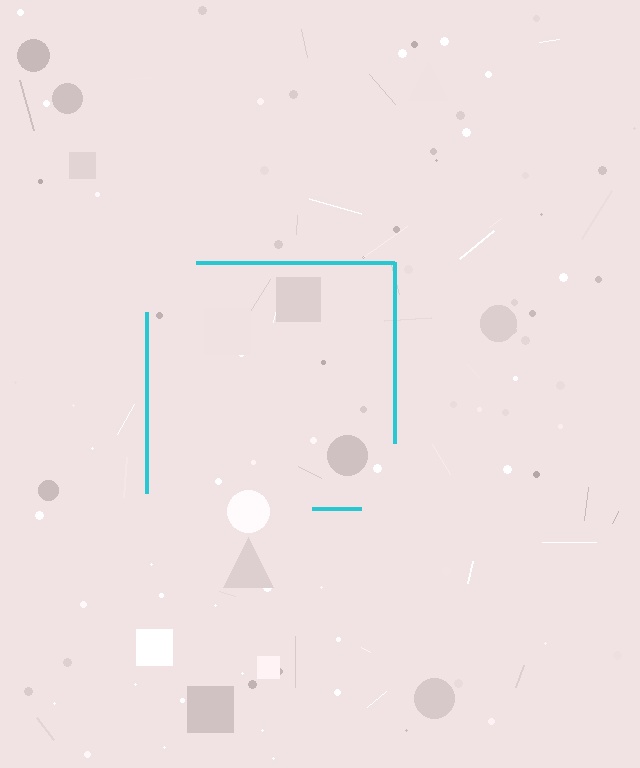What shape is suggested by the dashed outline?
The dashed outline suggests a square.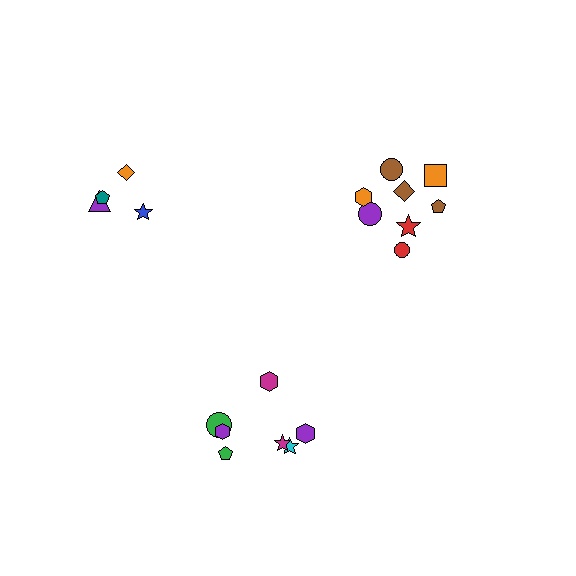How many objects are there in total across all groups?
There are 19 objects.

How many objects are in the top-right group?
There are 8 objects.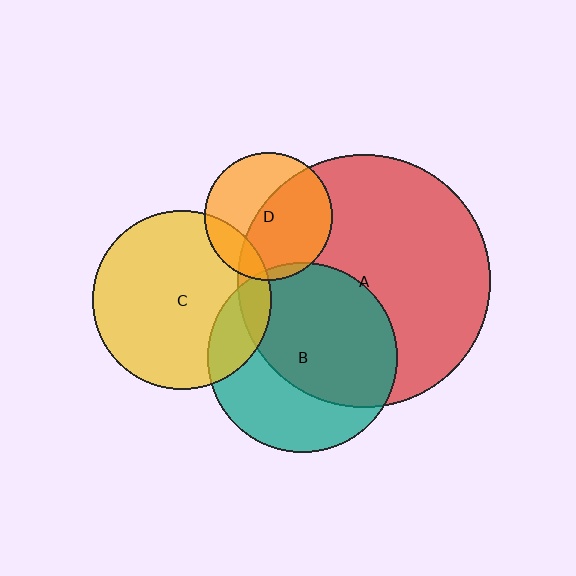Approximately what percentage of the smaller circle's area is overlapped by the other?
Approximately 15%.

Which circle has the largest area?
Circle A (red).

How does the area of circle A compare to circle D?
Approximately 3.9 times.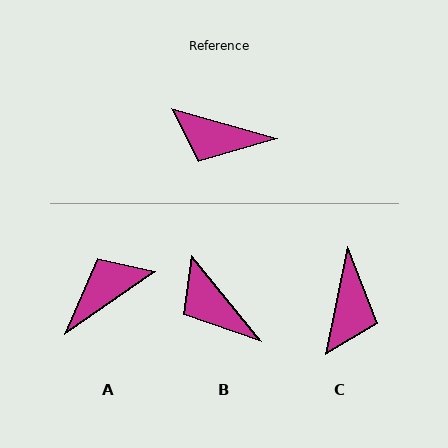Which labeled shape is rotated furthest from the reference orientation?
A, about 130 degrees away.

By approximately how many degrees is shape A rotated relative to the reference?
Approximately 130 degrees clockwise.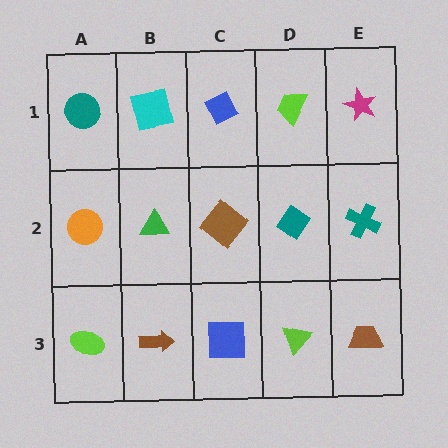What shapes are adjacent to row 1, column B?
A green triangle (row 2, column B), a teal circle (row 1, column A), a blue diamond (row 1, column C).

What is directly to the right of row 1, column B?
A blue diamond.